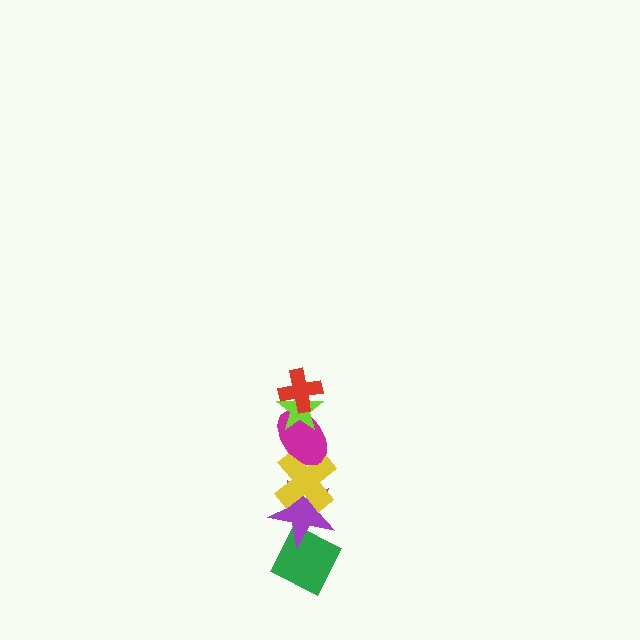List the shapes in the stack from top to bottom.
From top to bottom: the red cross, the lime star, the magenta ellipse, the yellow cross, the purple star, the green diamond.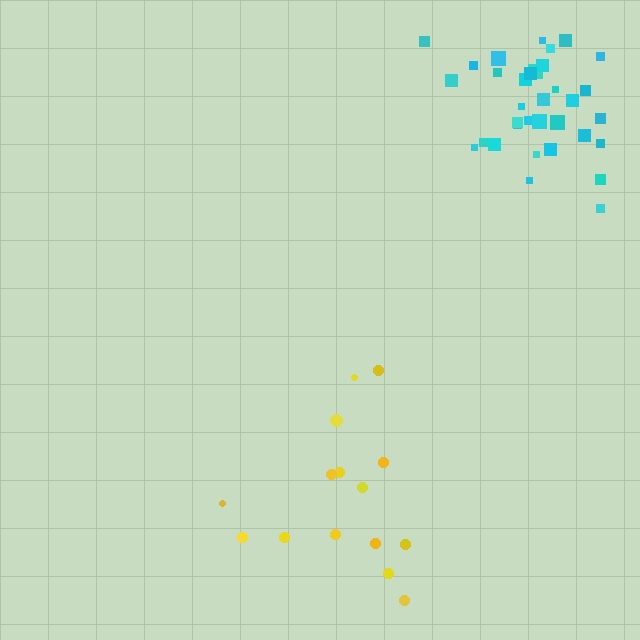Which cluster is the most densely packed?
Cyan.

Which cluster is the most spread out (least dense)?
Yellow.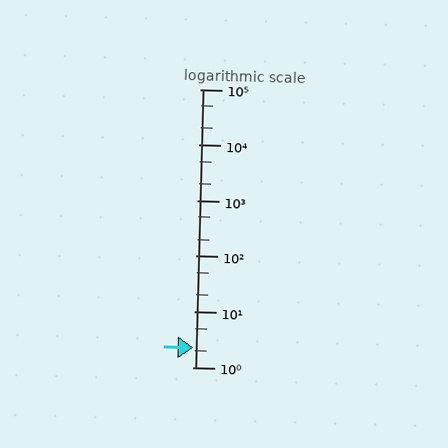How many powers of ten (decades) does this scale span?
The scale spans 5 decades, from 1 to 100000.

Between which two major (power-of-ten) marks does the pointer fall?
The pointer is between 1 and 10.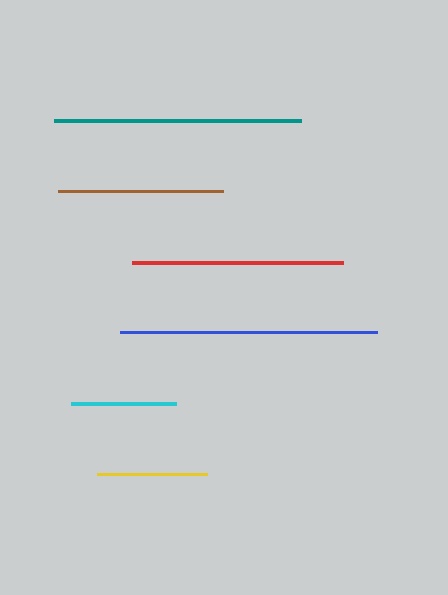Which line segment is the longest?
The blue line is the longest at approximately 257 pixels.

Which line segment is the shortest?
The cyan line is the shortest at approximately 105 pixels.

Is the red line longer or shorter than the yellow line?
The red line is longer than the yellow line.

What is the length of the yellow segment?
The yellow segment is approximately 110 pixels long.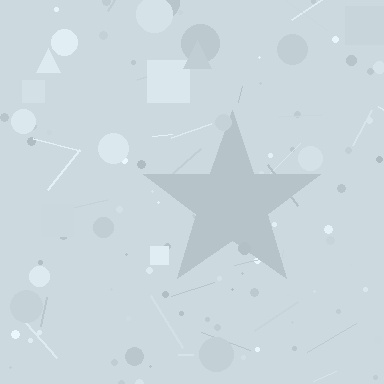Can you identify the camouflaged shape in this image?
The camouflaged shape is a star.